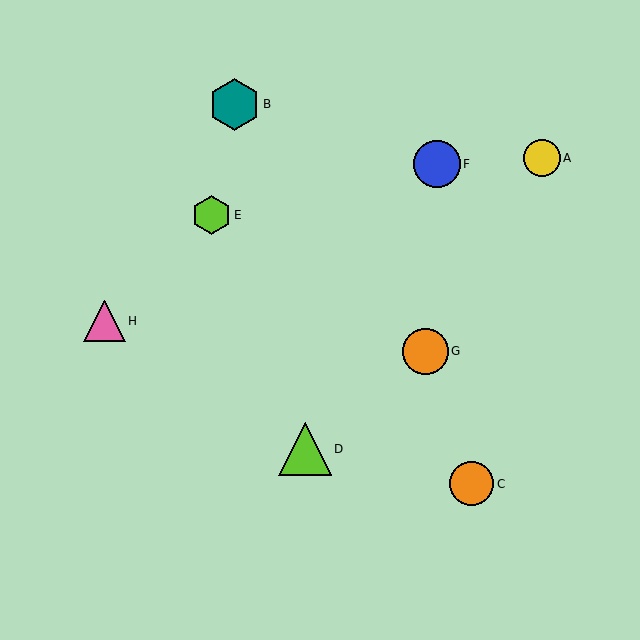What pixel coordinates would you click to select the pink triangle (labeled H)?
Click at (104, 321) to select the pink triangle H.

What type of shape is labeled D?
Shape D is a lime triangle.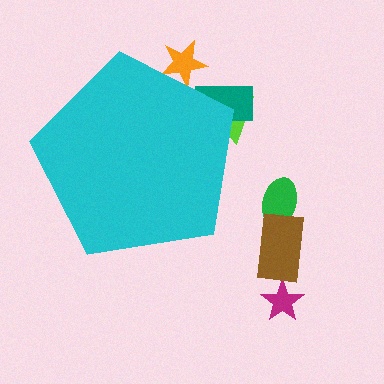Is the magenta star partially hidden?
No, the magenta star is fully visible.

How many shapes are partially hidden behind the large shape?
3 shapes are partially hidden.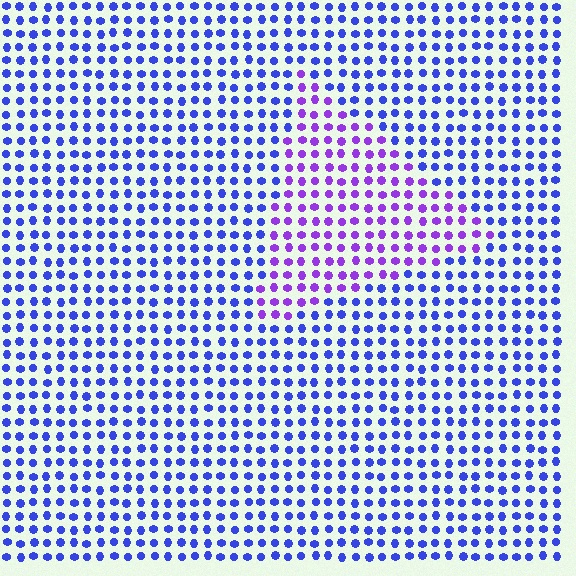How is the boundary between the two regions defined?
The boundary is defined purely by a slight shift in hue (about 39 degrees). Spacing, size, and orientation are identical on both sides.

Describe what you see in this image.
The image is filled with small blue elements in a uniform arrangement. A triangle-shaped region is visible where the elements are tinted to a slightly different hue, forming a subtle color boundary.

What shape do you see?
I see a triangle.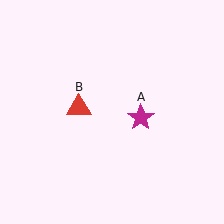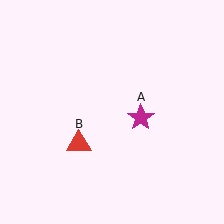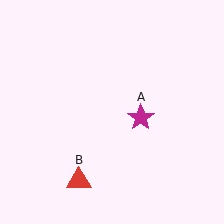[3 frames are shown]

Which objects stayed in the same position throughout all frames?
Magenta star (object A) remained stationary.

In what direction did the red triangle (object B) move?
The red triangle (object B) moved down.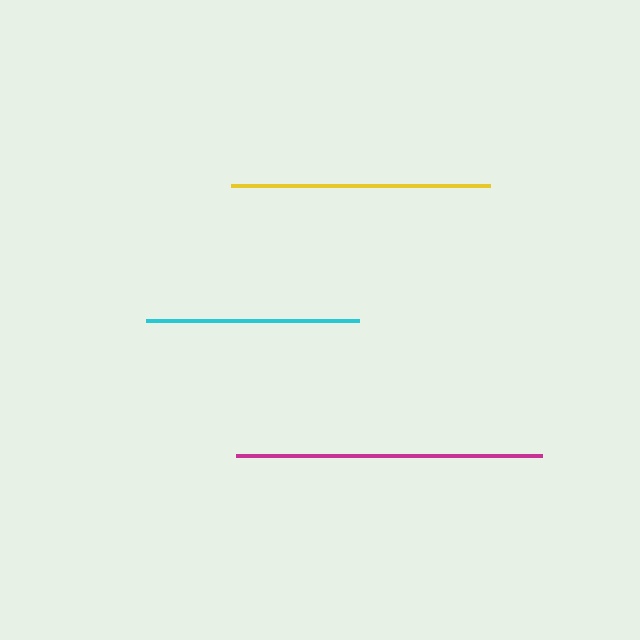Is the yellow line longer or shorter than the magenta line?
The magenta line is longer than the yellow line.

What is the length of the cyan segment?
The cyan segment is approximately 213 pixels long.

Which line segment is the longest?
The magenta line is the longest at approximately 306 pixels.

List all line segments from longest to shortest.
From longest to shortest: magenta, yellow, cyan.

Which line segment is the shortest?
The cyan line is the shortest at approximately 213 pixels.